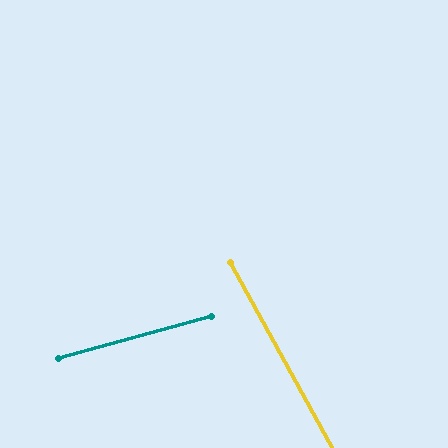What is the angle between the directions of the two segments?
Approximately 77 degrees.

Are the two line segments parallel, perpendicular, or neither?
Neither parallel nor perpendicular — they differ by about 77°.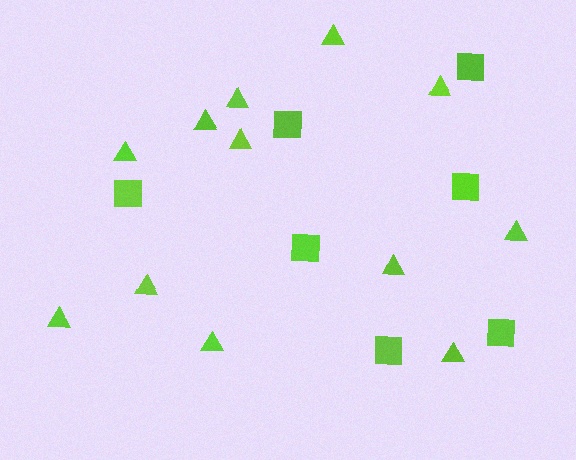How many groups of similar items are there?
There are 2 groups: one group of squares (7) and one group of triangles (12).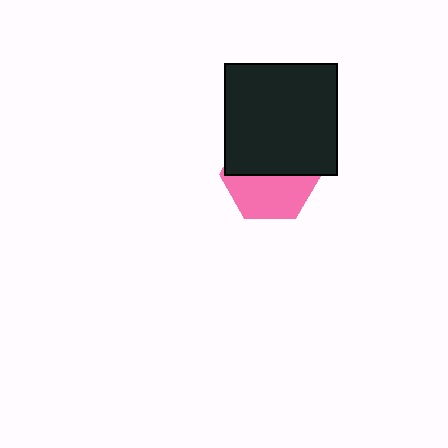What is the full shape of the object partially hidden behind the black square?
The partially hidden object is a pink hexagon.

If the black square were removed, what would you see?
You would see the complete pink hexagon.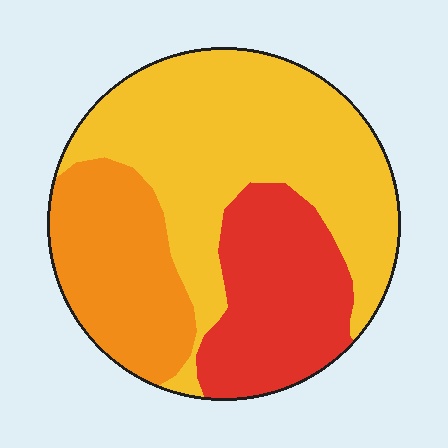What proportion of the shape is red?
Red covers about 25% of the shape.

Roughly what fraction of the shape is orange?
Orange takes up between a sixth and a third of the shape.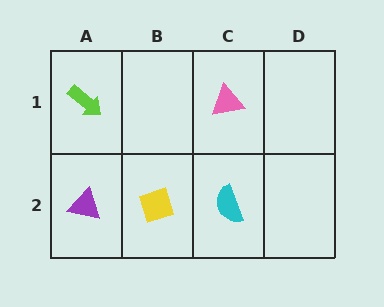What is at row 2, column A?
A purple triangle.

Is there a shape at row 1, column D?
No, that cell is empty.